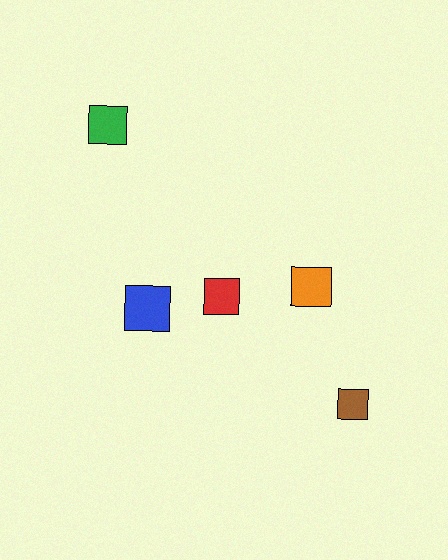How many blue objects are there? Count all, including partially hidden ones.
There is 1 blue object.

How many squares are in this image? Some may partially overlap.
There are 5 squares.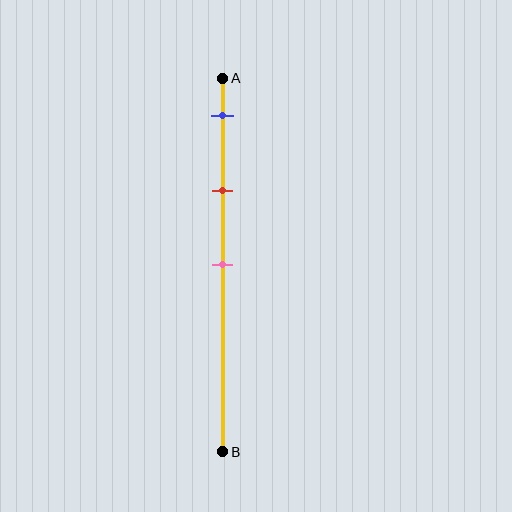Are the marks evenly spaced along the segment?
Yes, the marks are approximately evenly spaced.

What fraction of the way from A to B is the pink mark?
The pink mark is approximately 50% (0.5) of the way from A to B.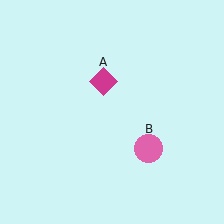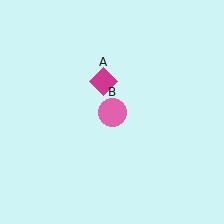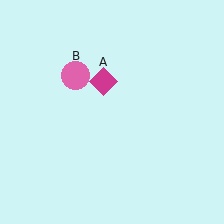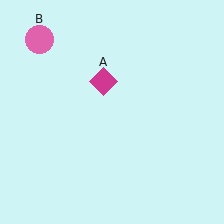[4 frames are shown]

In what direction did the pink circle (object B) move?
The pink circle (object B) moved up and to the left.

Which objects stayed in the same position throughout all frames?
Magenta diamond (object A) remained stationary.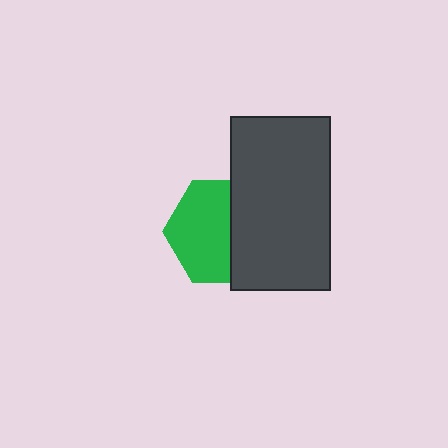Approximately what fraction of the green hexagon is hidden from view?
Roughly 41% of the green hexagon is hidden behind the dark gray rectangle.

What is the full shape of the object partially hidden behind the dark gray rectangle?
The partially hidden object is a green hexagon.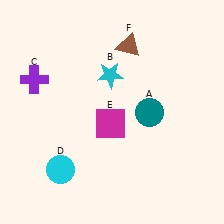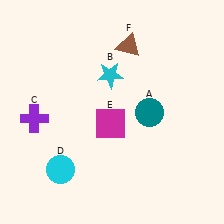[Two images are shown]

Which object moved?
The purple cross (C) moved down.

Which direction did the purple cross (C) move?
The purple cross (C) moved down.